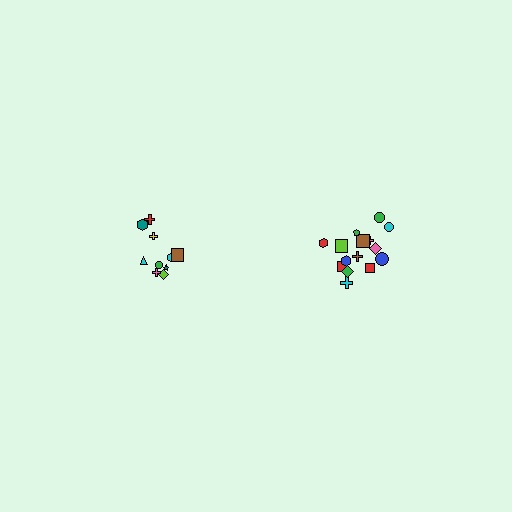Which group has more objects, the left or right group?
The right group.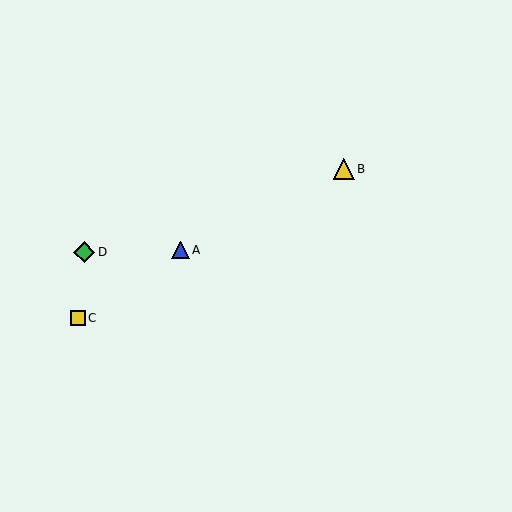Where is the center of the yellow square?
The center of the yellow square is at (78, 318).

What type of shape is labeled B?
Shape B is a yellow triangle.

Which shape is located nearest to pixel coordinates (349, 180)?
The yellow triangle (labeled B) at (344, 169) is nearest to that location.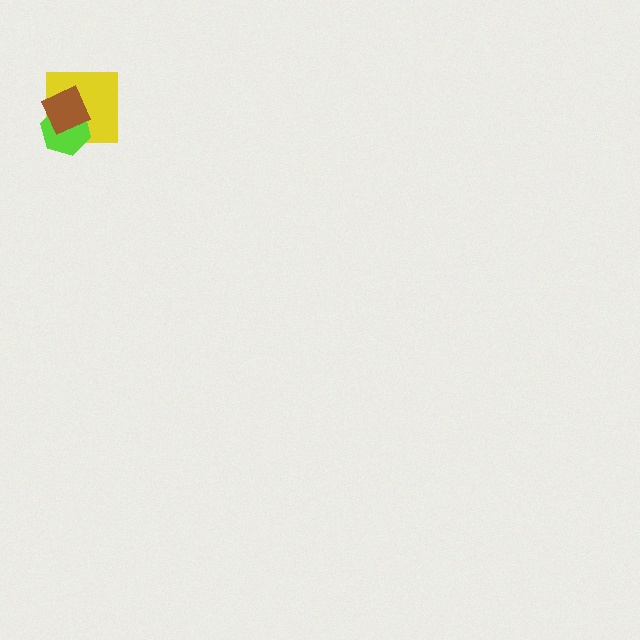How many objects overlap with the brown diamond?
2 objects overlap with the brown diamond.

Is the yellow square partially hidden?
Yes, it is partially covered by another shape.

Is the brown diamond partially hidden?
No, no other shape covers it.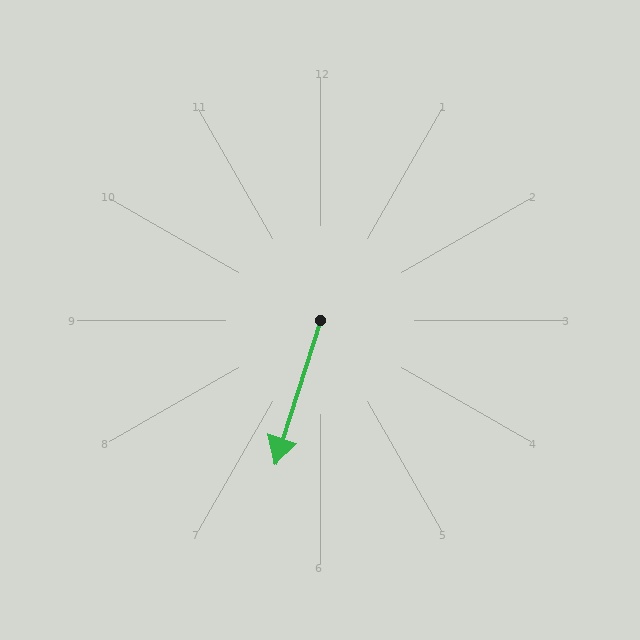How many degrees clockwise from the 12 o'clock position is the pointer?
Approximately 198 degrees.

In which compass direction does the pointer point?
South.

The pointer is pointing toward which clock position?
Roughly 7 o'clock.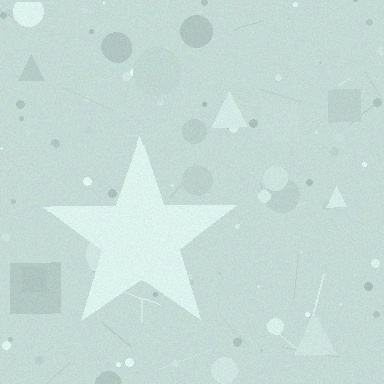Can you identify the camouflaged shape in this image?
The camouflaged shape is a star.